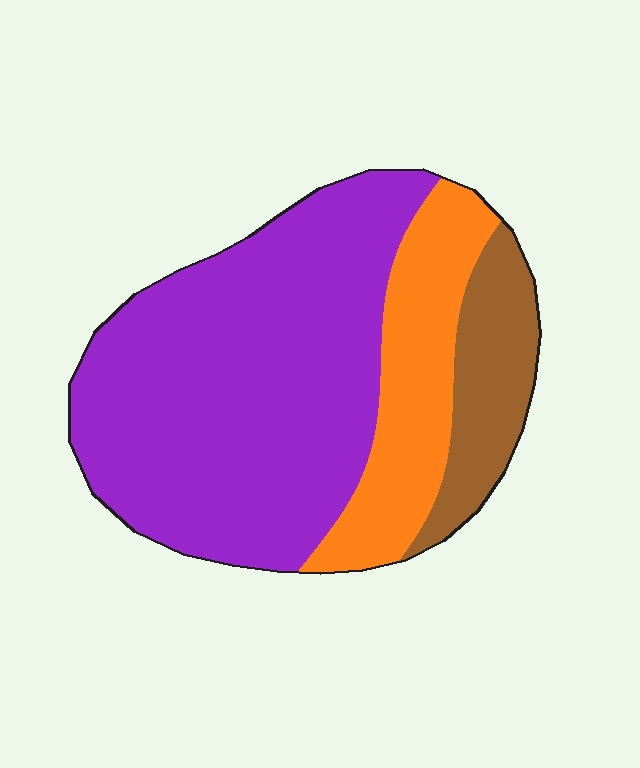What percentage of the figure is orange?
Orange covers 21% of the figure.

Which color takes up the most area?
Purple, at roughly 65%.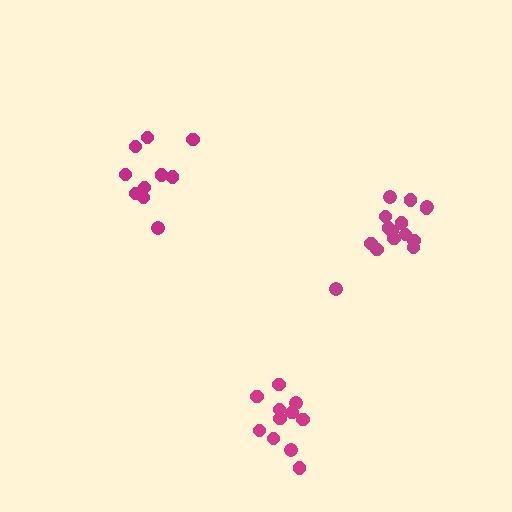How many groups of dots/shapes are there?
There are 3 groups.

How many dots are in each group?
Group 1: 15 dots, Group 2: 11 dots, Group 3: 10 dots (36 total).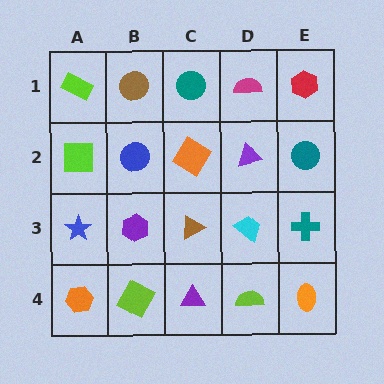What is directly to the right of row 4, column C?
A lime semicircle.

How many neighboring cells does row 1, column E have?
2.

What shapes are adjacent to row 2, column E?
A red hexagon (row 1, column E), a teal cross (row 3, column E), a purple triangle (row 2, column D).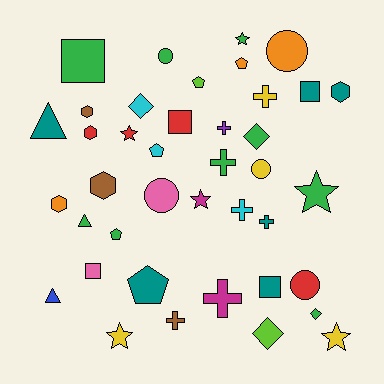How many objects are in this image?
There are 40 objects.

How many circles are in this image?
There are 5 circles.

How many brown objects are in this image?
There are 3 brown objects.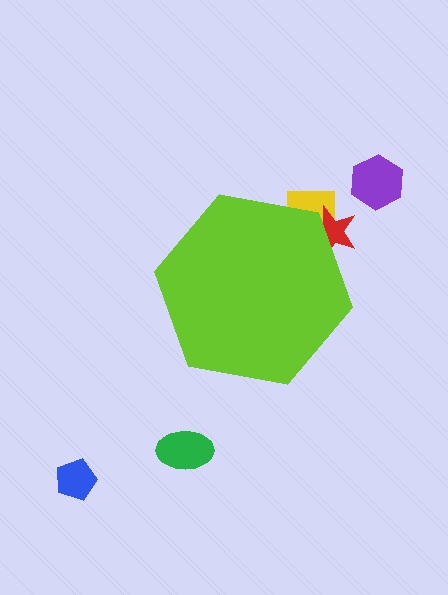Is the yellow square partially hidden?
Yes, the yellow square is partially hidden behind the lime hexagon.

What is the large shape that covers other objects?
A lime hexagon.